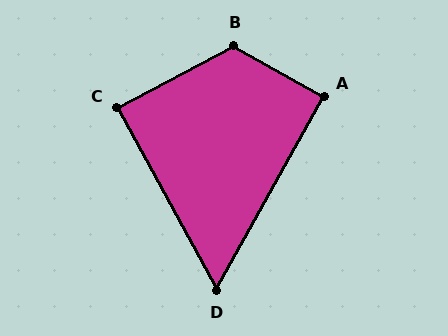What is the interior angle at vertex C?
Approximately 89 degrees (approximately right).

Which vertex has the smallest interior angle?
D, at approximately 58 degrees.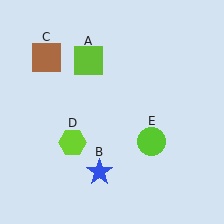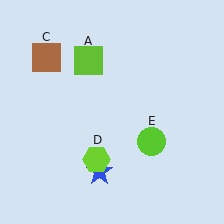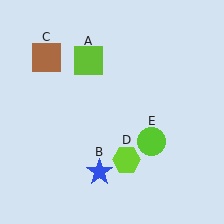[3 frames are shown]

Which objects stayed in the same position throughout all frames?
Lime square (object A) and blue star (object B) and brown square (object C) and lime circle (object E) remained stationary.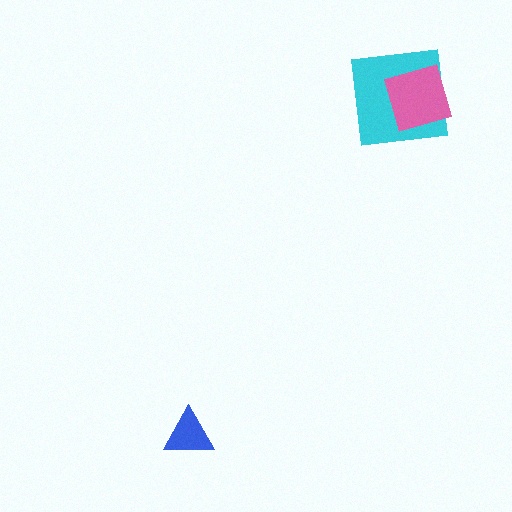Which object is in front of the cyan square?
The pink square is in front of the cyan square.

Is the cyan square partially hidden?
Yes, it is partially covered by another shape.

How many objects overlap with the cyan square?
1 object overlaps with the cyan square.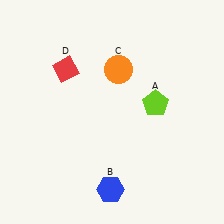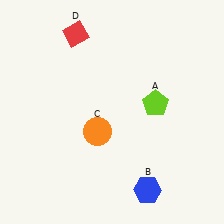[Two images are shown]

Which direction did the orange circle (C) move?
The orange circle (C) moved down.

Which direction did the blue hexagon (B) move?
The blue hexagon (B) moved right.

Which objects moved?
The objects that moved are: the blue hexagon (B), the orange circle (C), the red diamond (D).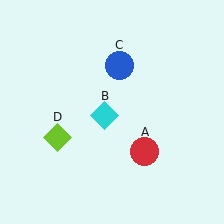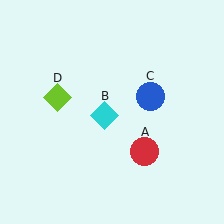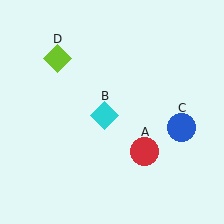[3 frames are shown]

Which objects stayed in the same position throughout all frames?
Red circle (object A) and cyan diamond (object B) remained stationary.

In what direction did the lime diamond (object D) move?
The lime diamond (object D) moved up.